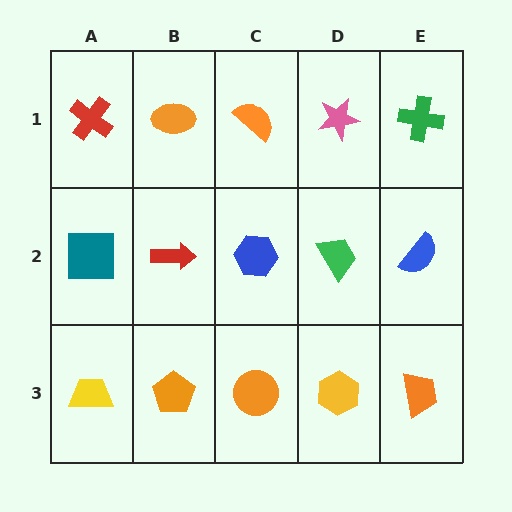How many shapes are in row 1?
5 shapes.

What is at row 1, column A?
A red cross.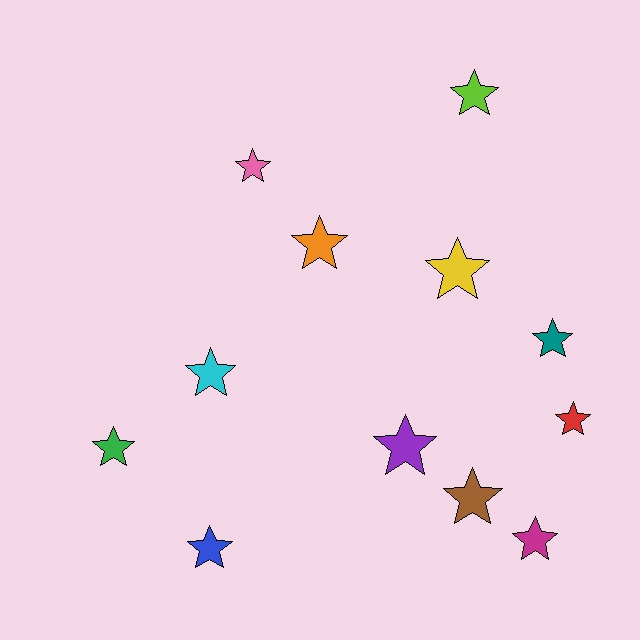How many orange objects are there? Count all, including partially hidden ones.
There is 1 orange object.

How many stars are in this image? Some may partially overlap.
There are 12 stars.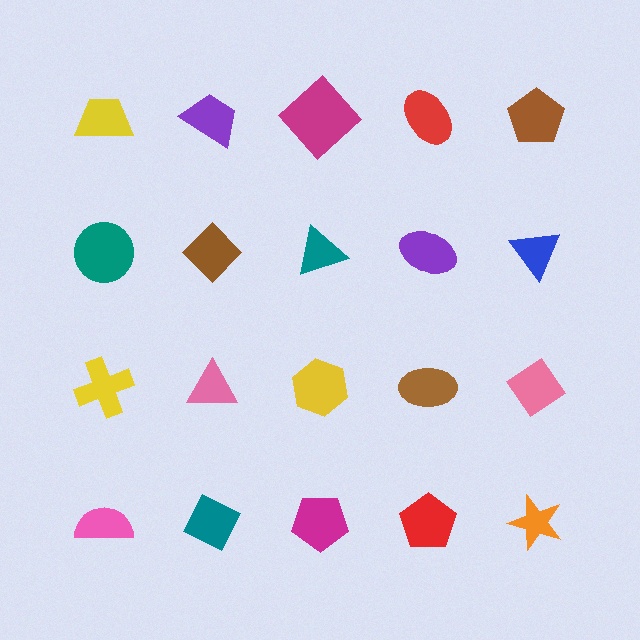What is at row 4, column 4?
A red pentagon.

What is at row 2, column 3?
A teal triangle.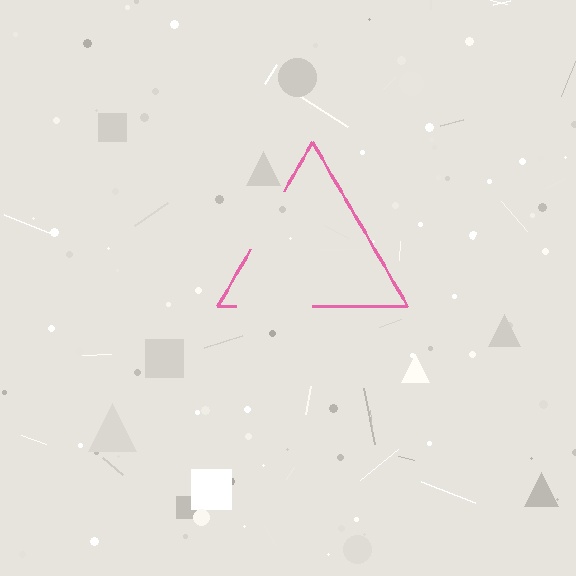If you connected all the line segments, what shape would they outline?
They would outline a triangle.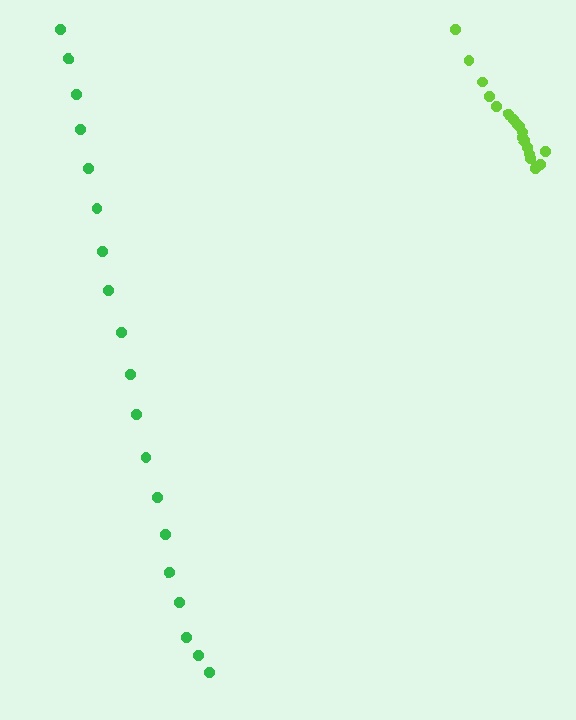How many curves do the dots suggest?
There are 2 distinct paths.